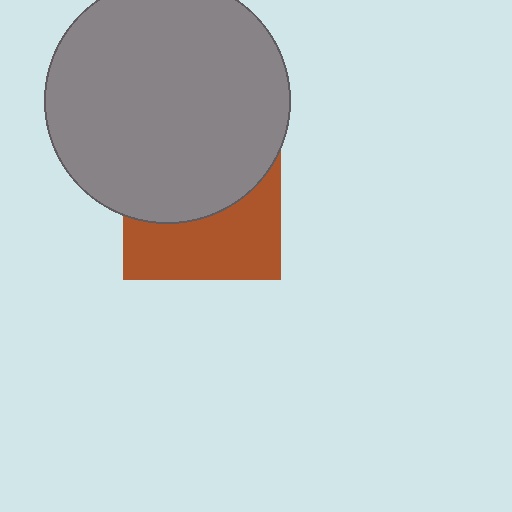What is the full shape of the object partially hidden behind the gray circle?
The partially hidden object is a brown square.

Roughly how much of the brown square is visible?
About half of it is visible (roughly 45%).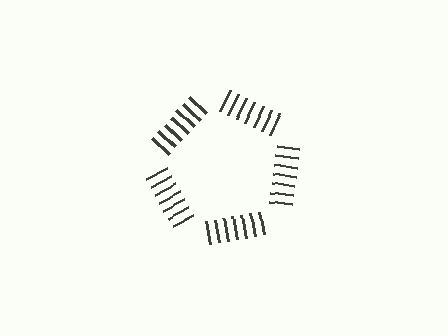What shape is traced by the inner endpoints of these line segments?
An illusory pentagon — the line segments terminate on its edges but no continuous stroke is drawn.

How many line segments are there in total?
35 — 7 along each of the 5 edges.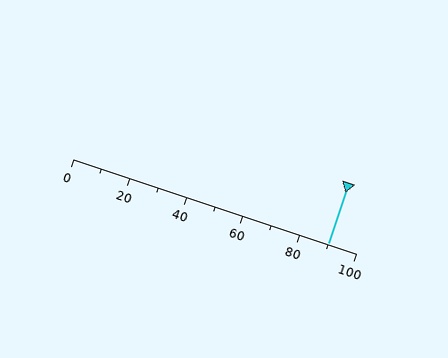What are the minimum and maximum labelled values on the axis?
The axis runs from 0 to 100.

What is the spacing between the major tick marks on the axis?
The major ticks are spaced 20 apart.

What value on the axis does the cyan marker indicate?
The marker indicates approximately 90.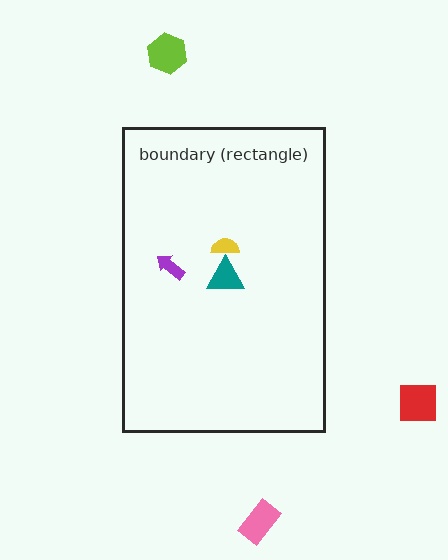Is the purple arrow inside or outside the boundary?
Inside.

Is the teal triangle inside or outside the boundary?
Inside.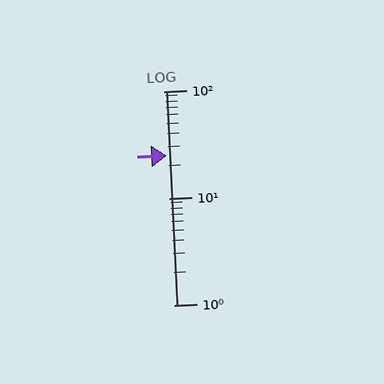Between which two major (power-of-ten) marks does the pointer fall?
The pointer is between 10 and 100.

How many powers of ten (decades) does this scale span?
The scale spans 2 decades, from 1 to 100.